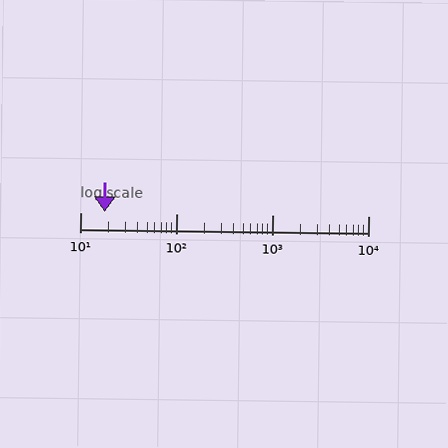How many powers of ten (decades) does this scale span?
The scale spans 3 decades, from 10 to 10000.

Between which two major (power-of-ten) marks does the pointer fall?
The pointer is between 10 and 100.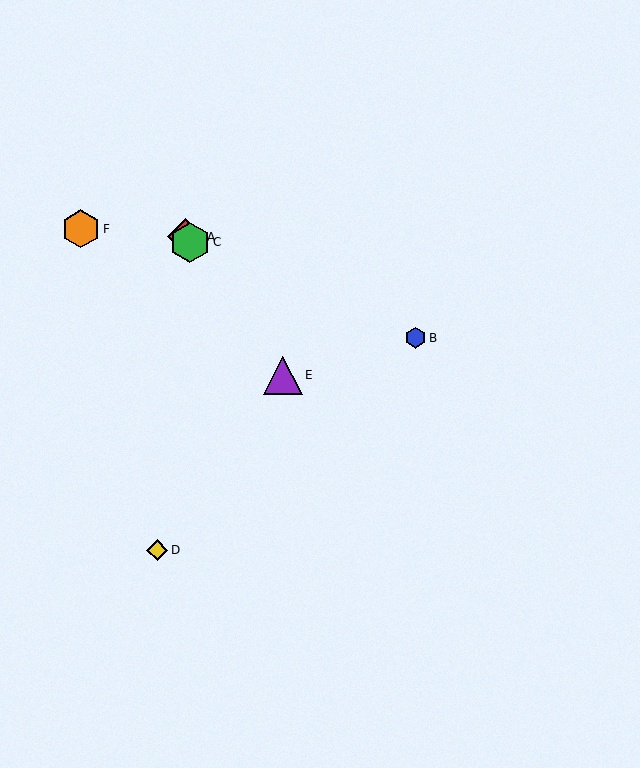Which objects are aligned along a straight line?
Objects A, C, E are aligned along a straight line.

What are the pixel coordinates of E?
Object E is at (283, 375).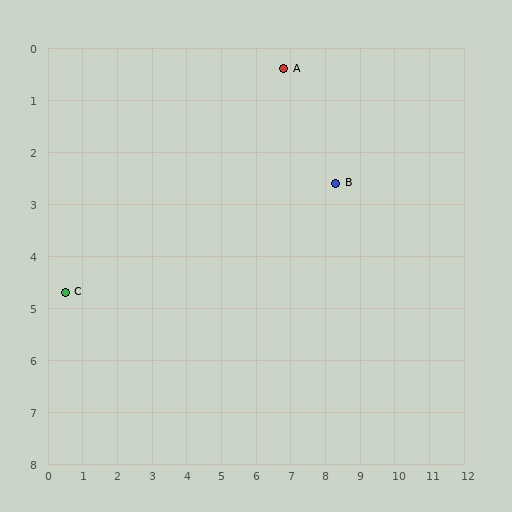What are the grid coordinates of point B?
Point B is at approximately (8.3, 2.6).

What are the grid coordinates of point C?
Point C is at approximately (0.5, 4.7).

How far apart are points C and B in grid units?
Points C and B are about 8.1 grid units apart.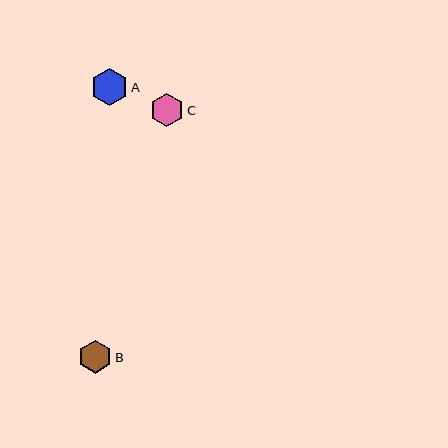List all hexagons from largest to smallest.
From largest to smallest: A, C, B.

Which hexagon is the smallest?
Hexagon B is the smallest with a size of approximately 33 pixels.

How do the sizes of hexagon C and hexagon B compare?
Hexagon C and hexagon B are approximately the same size.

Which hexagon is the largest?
Hexagon A is the largest with a size of approximately 37 pixels.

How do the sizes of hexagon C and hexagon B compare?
Hexagon C and hexagon B are approximately the same size.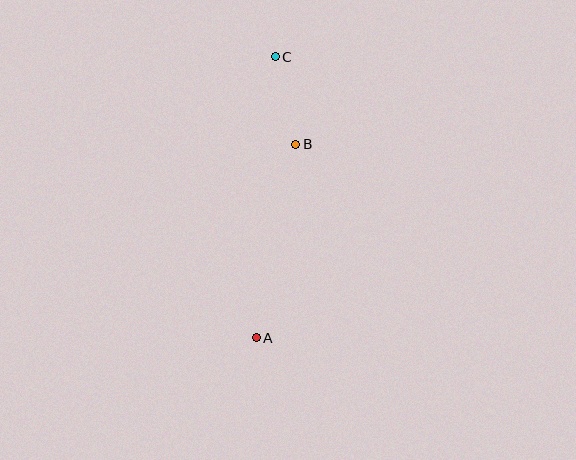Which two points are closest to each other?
Points B and C are closest to each other.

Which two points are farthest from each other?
Points A and C are farthest from each other.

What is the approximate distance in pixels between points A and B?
The distance between A and B is approximately 198 pixels.